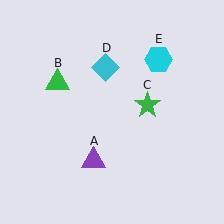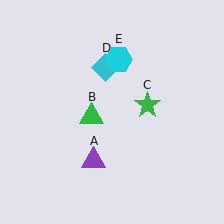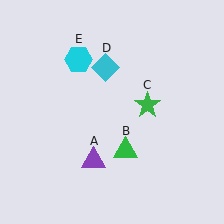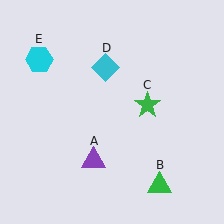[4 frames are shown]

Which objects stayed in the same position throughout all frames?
Purple triangle (object A) and green star (object C) and cyan diamond (object D) remained stationary.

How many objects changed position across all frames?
2 objects changed position: green triangle (object B), cyan hexagon (object E).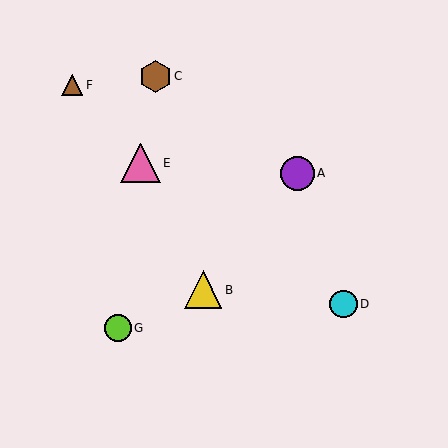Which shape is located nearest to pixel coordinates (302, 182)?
The purple circle (labeled A) at (298, 173) is nearest to that location.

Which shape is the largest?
The pink triangle (labeled E) is the largest.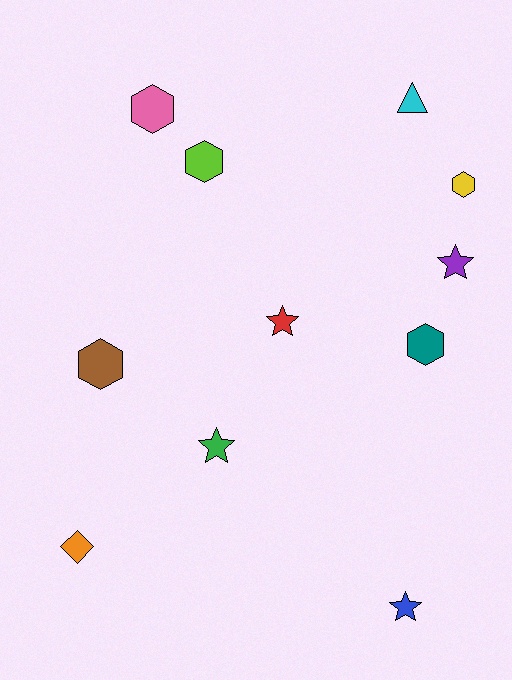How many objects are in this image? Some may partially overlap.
There are 11 objects.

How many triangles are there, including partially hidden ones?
There is 1 triangle.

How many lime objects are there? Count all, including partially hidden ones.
There is 1 lime object.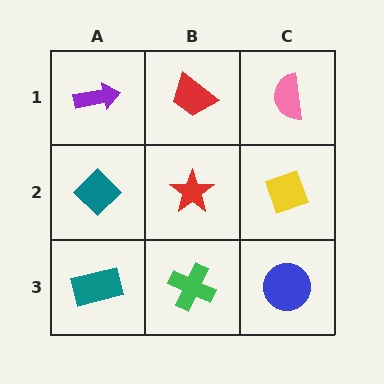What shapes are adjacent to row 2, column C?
A pink semicircle (row 1, column C), a blue circle (row 3, column C), a red star (row 2, column B).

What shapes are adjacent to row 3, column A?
A teal diamond (row 2, column A), a green cross (row 3, column B).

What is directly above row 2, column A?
A purple arrow.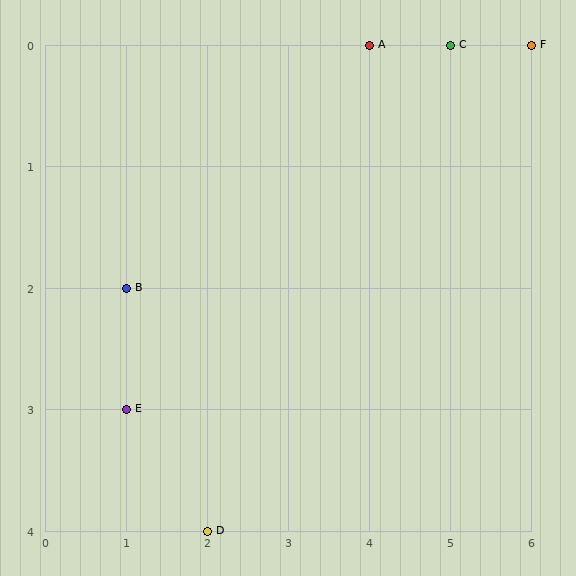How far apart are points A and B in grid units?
Points A and B are 3 columns and 2 rows apart (about 3.6 grid units diagonally).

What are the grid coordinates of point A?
Point A is at grid coordinates (4, 0).